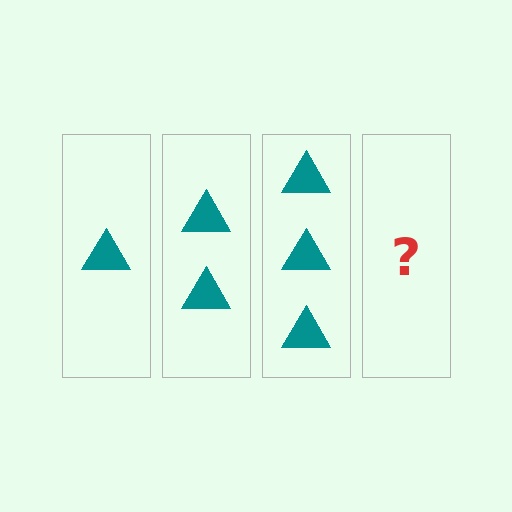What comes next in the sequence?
The next element should be 4 triangles.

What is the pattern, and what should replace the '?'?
The pattern is that each step adds one more triangle. The '?' should be 4 triangles.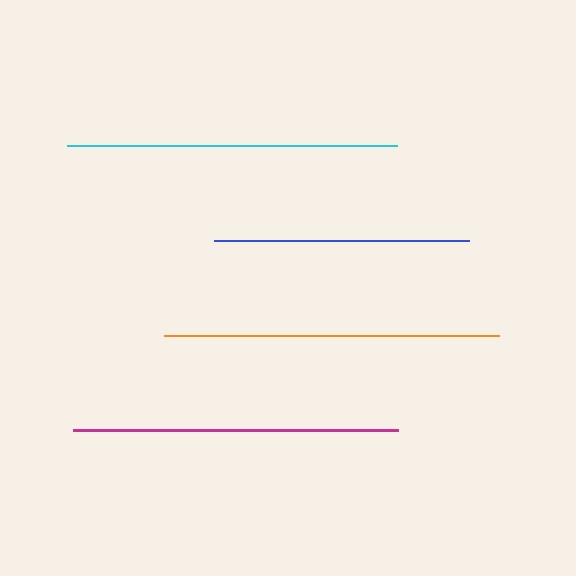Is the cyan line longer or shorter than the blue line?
The cyan line is longer than the blue line.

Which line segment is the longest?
The orange line is the longest at approximately 335 pixels.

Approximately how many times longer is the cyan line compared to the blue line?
The cyan line is approximately 1.3 times the length of the blue line.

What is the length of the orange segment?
The orange segment is approximately 335 pixels long.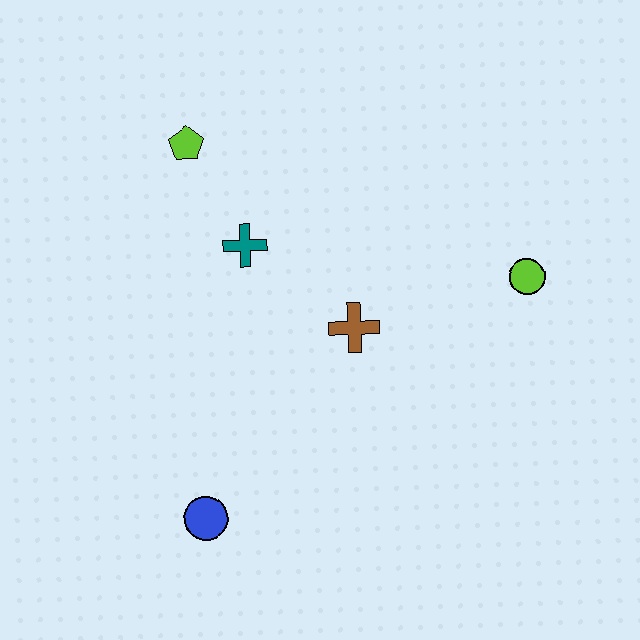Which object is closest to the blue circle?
The brown cross is closest to the blue circle.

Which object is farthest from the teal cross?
The lime circle is farthest from the teal cross.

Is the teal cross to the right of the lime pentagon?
Yes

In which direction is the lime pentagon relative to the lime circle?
The lime pentagon is to the left of the lime circle.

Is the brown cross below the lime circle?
Yes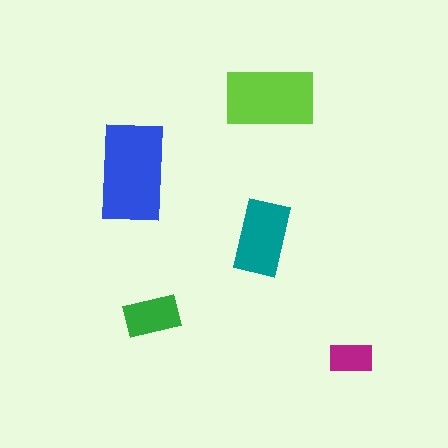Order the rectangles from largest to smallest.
the blue one, the lime one, the teal one, the green one, the magenta one.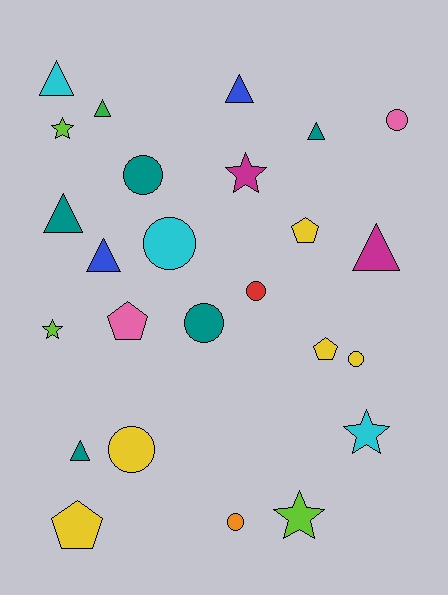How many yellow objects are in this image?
There are 5 yellow objects.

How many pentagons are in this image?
There are 4 pentagons.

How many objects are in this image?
There are 25 objects.